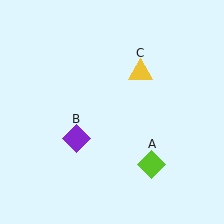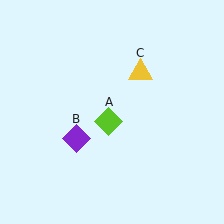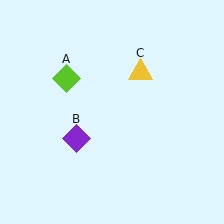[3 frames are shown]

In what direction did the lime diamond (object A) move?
The lime diamond (object A) moved up and to the left.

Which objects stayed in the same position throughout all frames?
Purple diamond (object B) and yellow triangle (object C) remained stationary.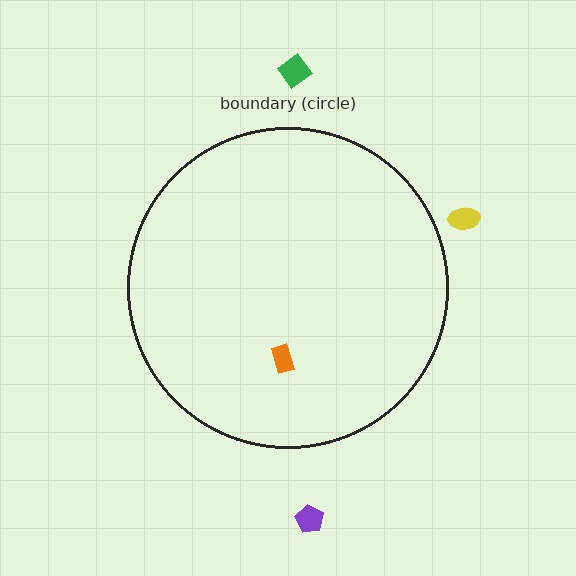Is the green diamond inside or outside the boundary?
Outside.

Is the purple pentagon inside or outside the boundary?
Outside.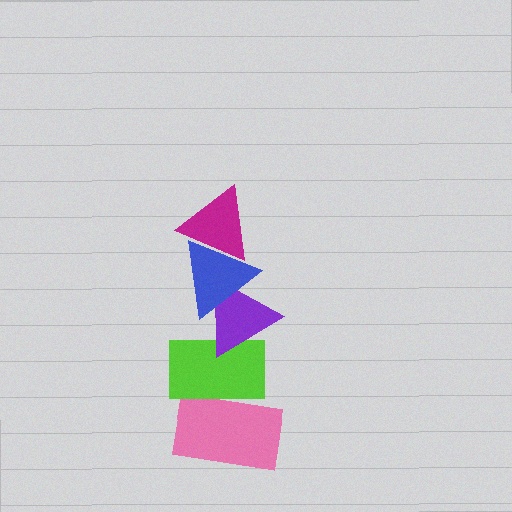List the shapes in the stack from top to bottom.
From top to bottom: the magenta triangle, the blue triangle, the purple triangle, the lime rectangle, the pink rectangle.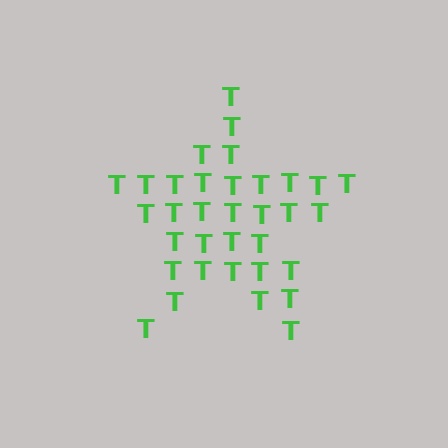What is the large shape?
The large shape is a star.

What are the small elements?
The small elements are letter T's.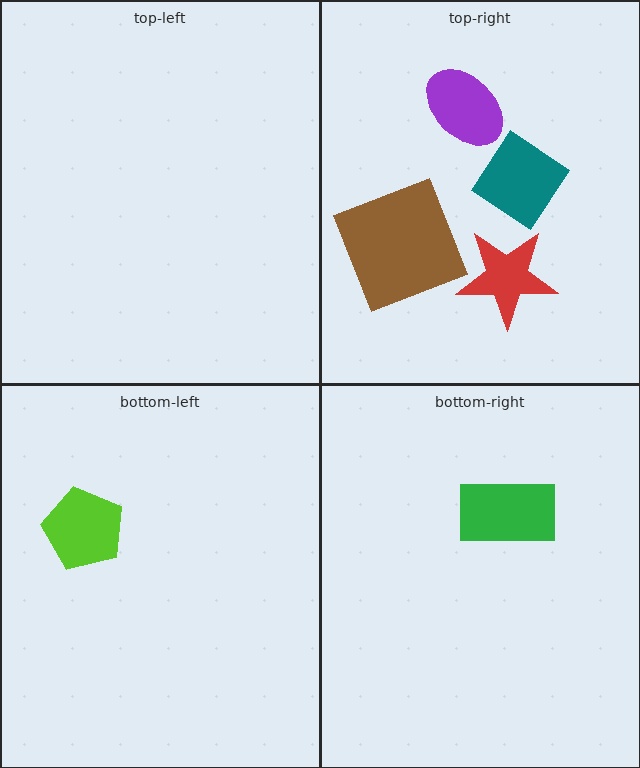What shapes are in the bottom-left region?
The lime pentagon.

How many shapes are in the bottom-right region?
1.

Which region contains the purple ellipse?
The top-right region.